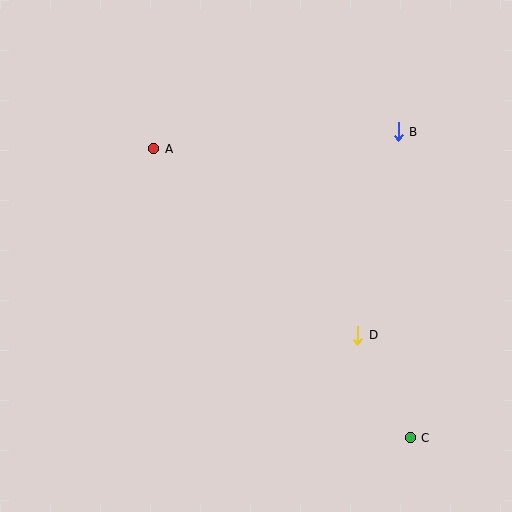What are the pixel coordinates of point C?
Point C is at (410, 438).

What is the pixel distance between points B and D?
The distance between B and D is 208 pixels.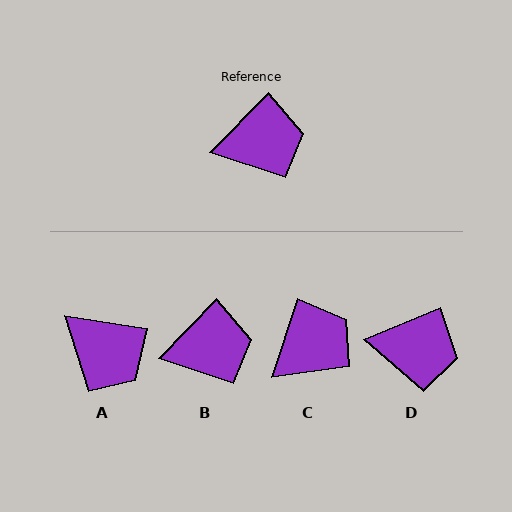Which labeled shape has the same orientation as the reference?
B.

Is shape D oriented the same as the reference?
No, it is off by about 23 degrees.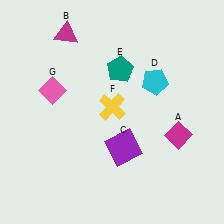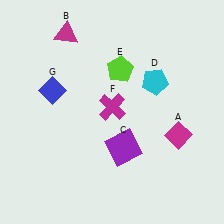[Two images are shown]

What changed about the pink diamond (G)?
In Image 1, G is pink. In Image 2, it changed to blue.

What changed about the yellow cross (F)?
In Image 1, F is yellow. In Image 2, it changed to magenta.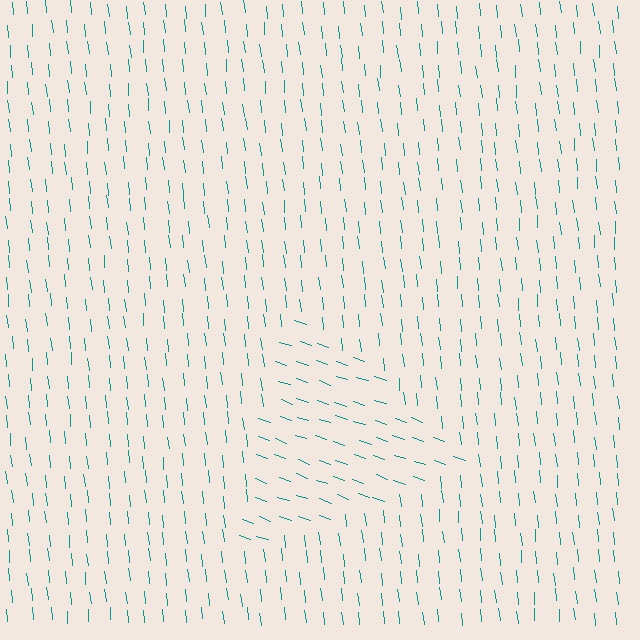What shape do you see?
I see a triangle.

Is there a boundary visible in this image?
Yes, there is a texture boundary formed by a change in line orientation.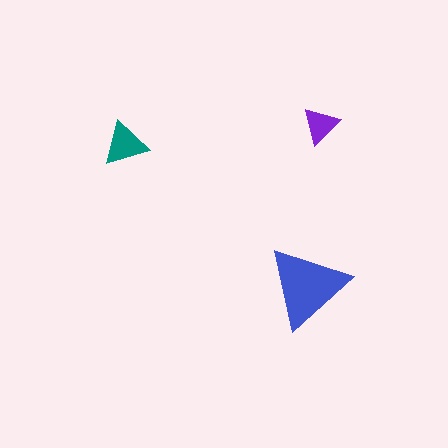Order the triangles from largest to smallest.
the blue one, the teal one, the purple one.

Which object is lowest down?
The blue triangle is bottommost.